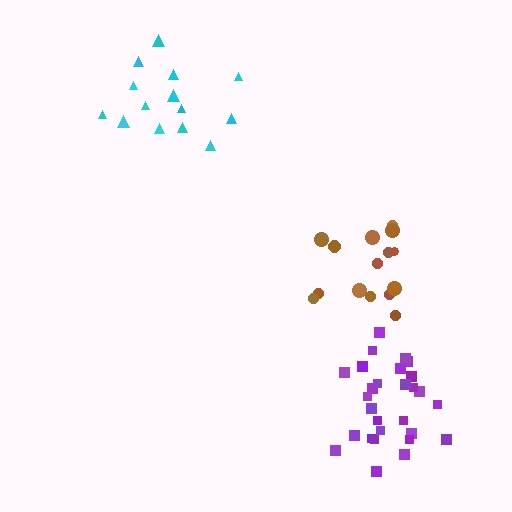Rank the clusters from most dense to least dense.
purple, cyan, brown.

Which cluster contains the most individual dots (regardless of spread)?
Purple (29).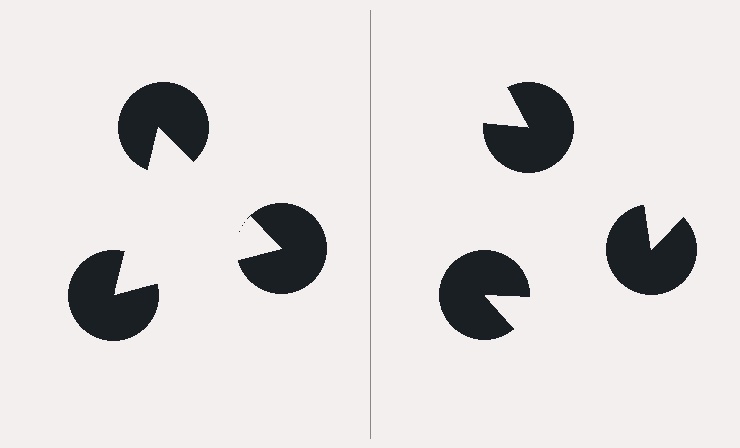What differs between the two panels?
The pac-man discs are positioned identically on both sides; only the wedge orientations differ. On the left they align to a triangle; on the right they are misaligned.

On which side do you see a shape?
An illusory triangle appears on the left side. On the right side the wedge cuts are rotated, so no coherent shape forms.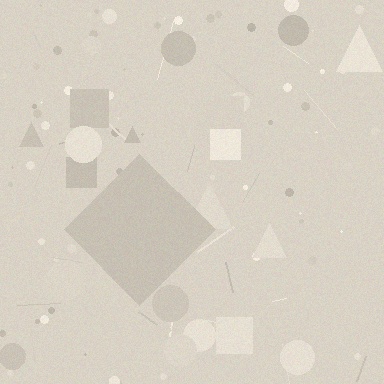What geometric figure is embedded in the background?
A diamond is embedded in the background.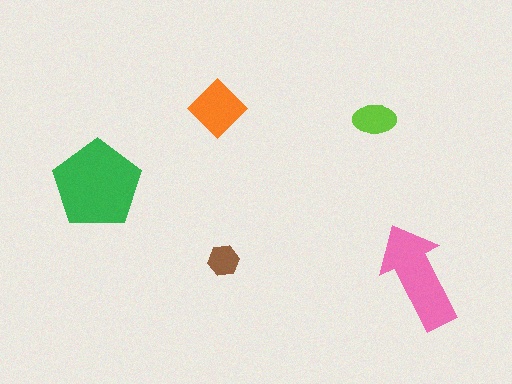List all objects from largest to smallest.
The green pentagon, the pink arrow, the orange diamond, the lime ellipse, the brown hexagon.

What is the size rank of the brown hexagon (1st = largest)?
5th.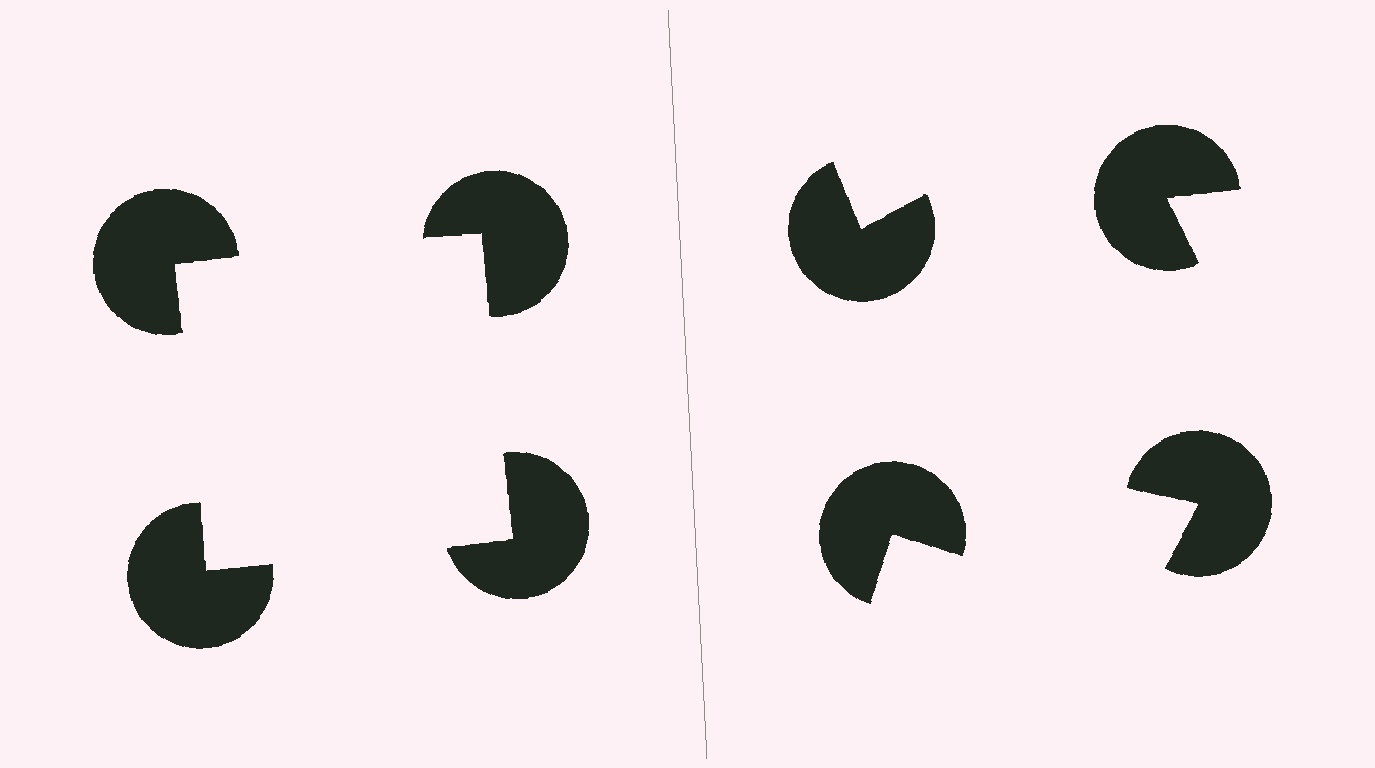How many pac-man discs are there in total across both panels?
8 — 4 on each side.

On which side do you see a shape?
An illusory square appears on the left side. On the right side the wedge cuts are rotated, so no coherent shape forms.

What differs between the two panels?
The pac-man discs are positioned identically on both sides; only the wedge orientations differ. On the left they align to a square; on the right they are misaligned.